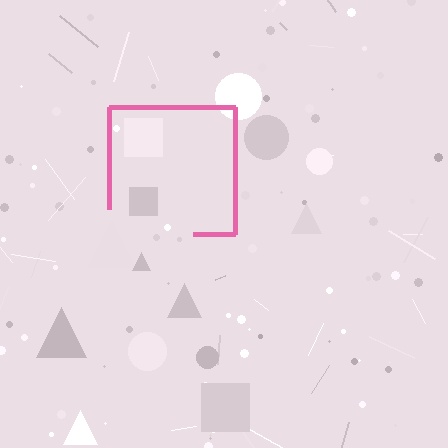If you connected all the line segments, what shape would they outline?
They would outline a square.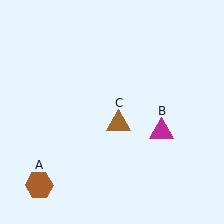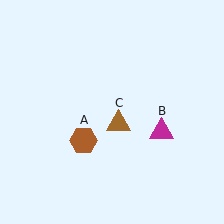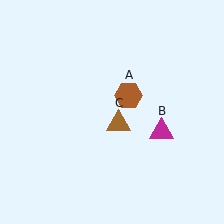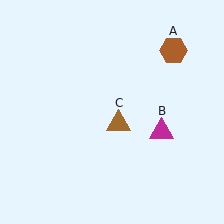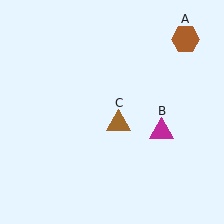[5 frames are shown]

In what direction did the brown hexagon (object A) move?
The brown hexagon (object A) moved up and to the right.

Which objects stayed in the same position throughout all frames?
Magenta triangle (object B) and brown triangle (object C) remained stationary.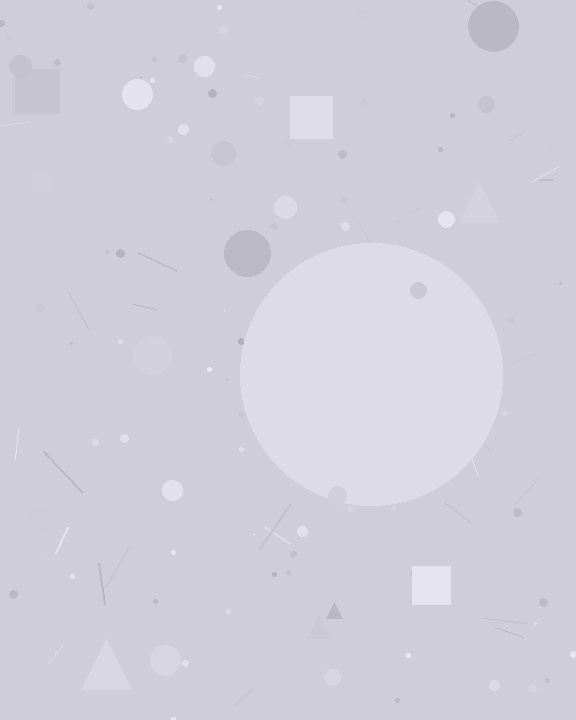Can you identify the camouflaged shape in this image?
The camouflaged shape is a circle.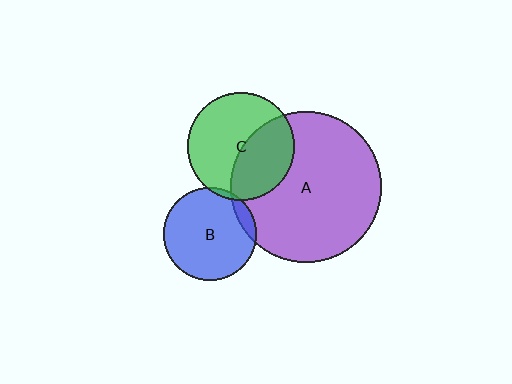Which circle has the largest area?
Circle A (purple).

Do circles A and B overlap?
Yes.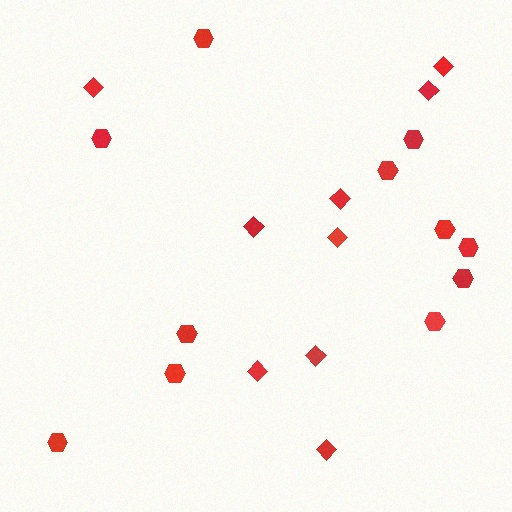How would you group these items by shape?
There are 2 groups: one group of hexagons (11) and one group of diamonds (9).